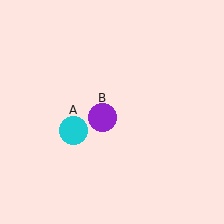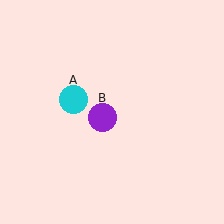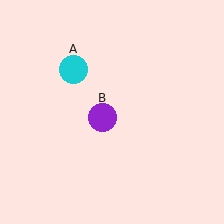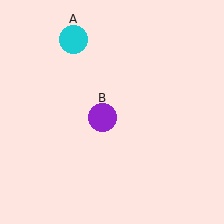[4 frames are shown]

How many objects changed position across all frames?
1 object changed position: cyan circle (object A).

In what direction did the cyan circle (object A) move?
The cyan circle (object A) moved up.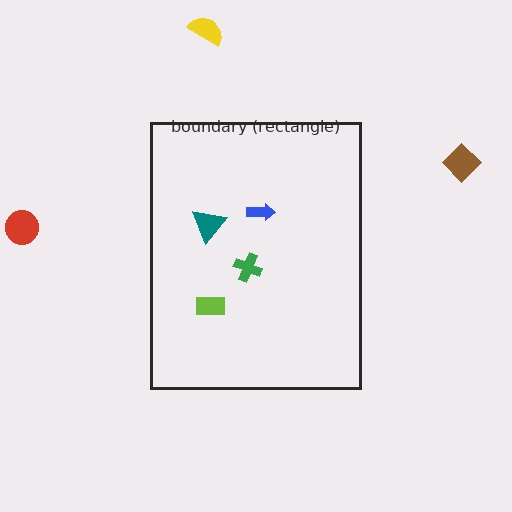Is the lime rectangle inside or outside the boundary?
Inside.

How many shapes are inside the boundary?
4 inside, 3 outside.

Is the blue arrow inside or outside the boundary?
Inside.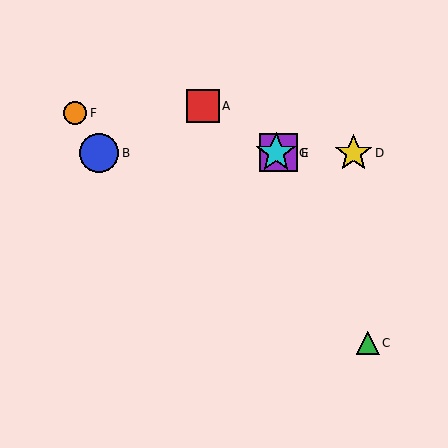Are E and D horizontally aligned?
Yes, both are at y≈153.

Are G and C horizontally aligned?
No, G is at y≈153 and C is at y≈343.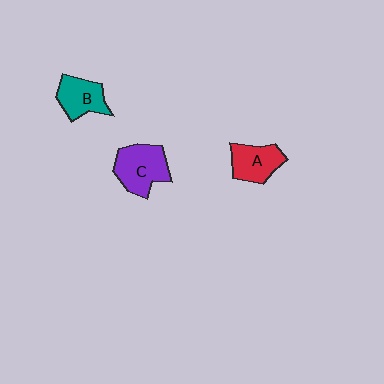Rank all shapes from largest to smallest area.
From largest to smallest: C (purple), A (red), B (teal).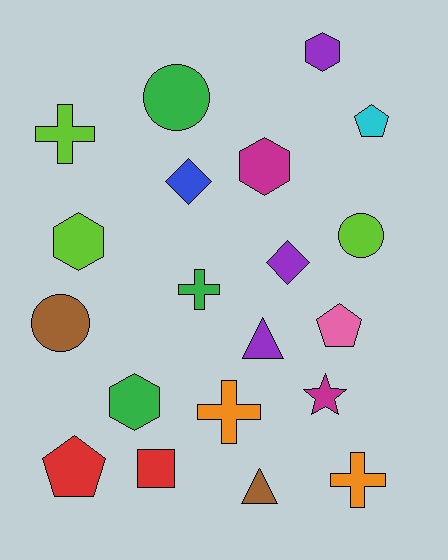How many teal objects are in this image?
There are no teal objects.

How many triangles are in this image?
There are 2 triangles.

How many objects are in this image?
There are 20 objects.